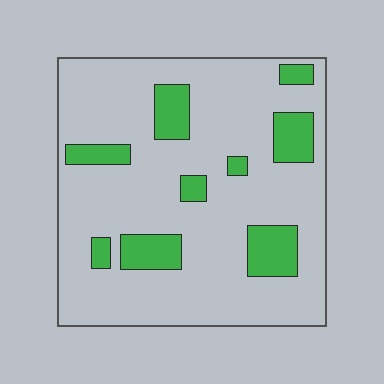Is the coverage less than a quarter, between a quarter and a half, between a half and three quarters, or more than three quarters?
Less than a quarter.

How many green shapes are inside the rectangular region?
9.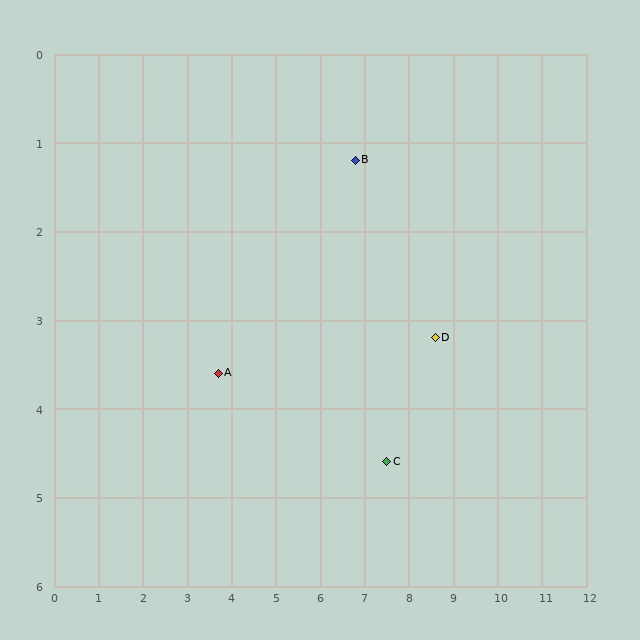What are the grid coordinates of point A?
Point A is at approximately (3.7, 3.6).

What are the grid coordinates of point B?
Point B is at approximately (6.8, 1.2).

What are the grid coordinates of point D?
Point D is at approximately (8.6, 3.2).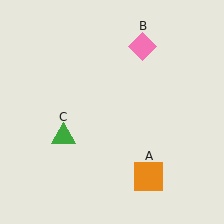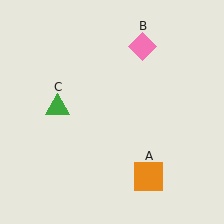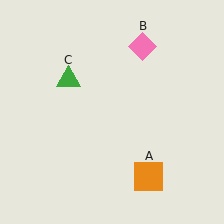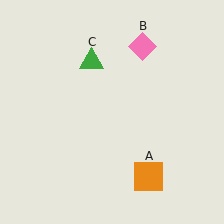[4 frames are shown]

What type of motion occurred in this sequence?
The green triangle (object C) rotated clockwise around the center of the scene.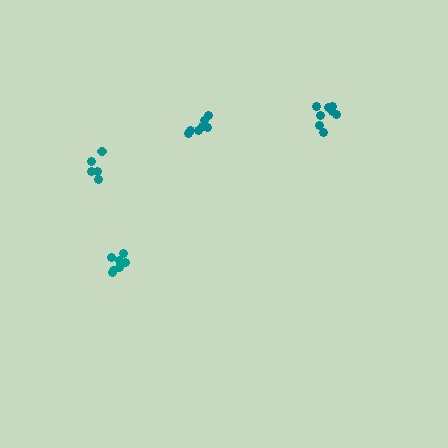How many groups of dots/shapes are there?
There are 4 groups.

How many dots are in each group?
Group 1: 7 dots, Group 2: 7 dots, Group 3: 5 dots, Group 4: 8 dots (27 total).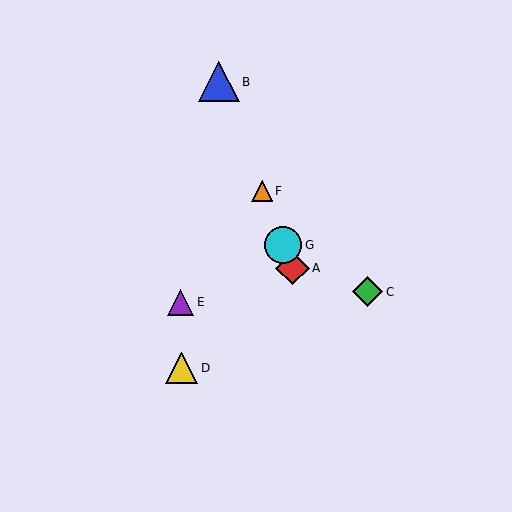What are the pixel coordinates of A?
Object A is at (292, 268).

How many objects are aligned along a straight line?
4 objects (A, B, F, G) are aligned along a straight line.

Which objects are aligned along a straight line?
Objects A, B, F, G are aligned along a straight line.